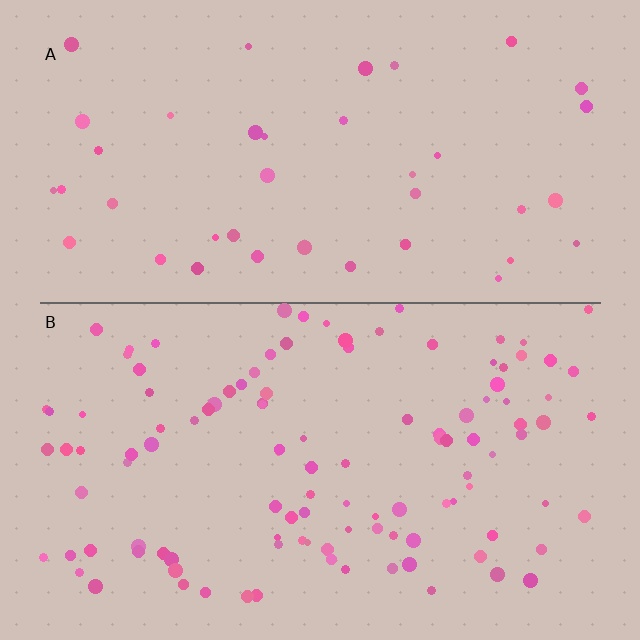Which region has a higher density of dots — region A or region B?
B (the bottom).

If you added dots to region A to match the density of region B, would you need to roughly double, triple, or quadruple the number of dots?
Approximately triple.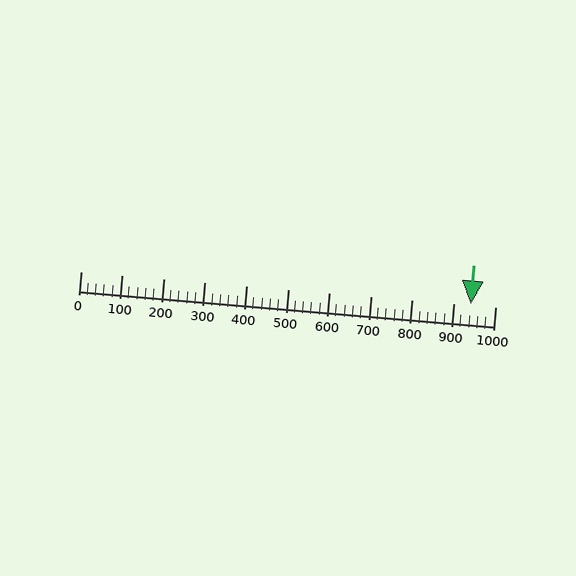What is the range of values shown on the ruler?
The ruler shows values from 0 to 1000.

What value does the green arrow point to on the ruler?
The green arrow points to approximately 940.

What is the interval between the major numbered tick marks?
The major tick marks are spaced 100 units apart.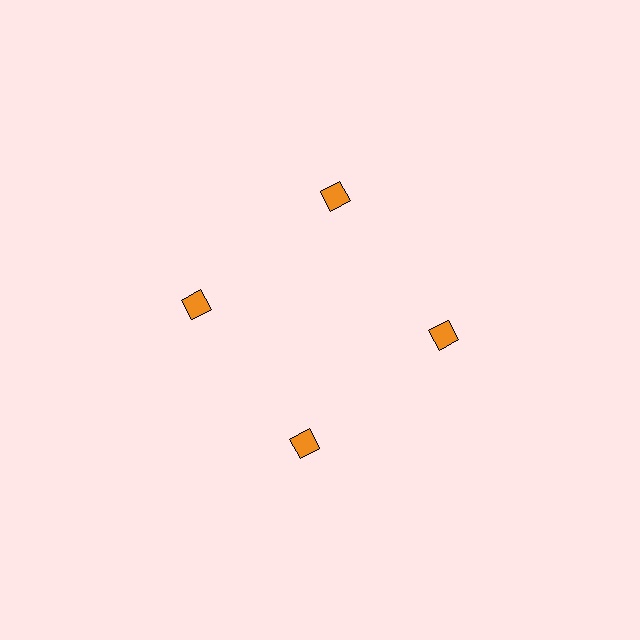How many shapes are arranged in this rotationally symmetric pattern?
There are 4 shapes, arranged in 4 groups of 1.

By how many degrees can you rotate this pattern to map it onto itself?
The pattern maps onto itself every 90 degrees of rotation.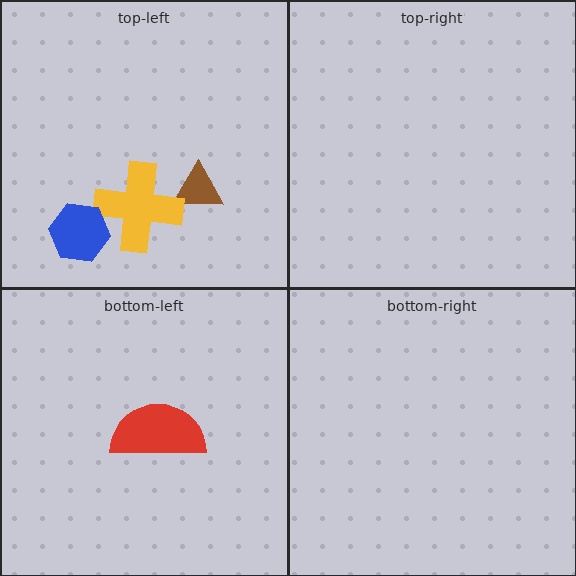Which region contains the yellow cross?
The top-left region.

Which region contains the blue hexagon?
The top-left region.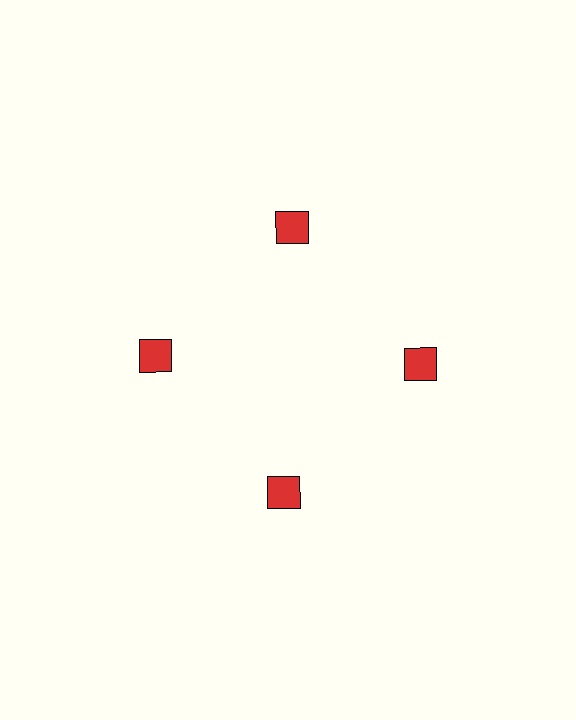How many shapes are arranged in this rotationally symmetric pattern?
There are 4 shapes, arranged in 4 groups of 1.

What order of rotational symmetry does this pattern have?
This pattern has 4-fold rotational symmetry.